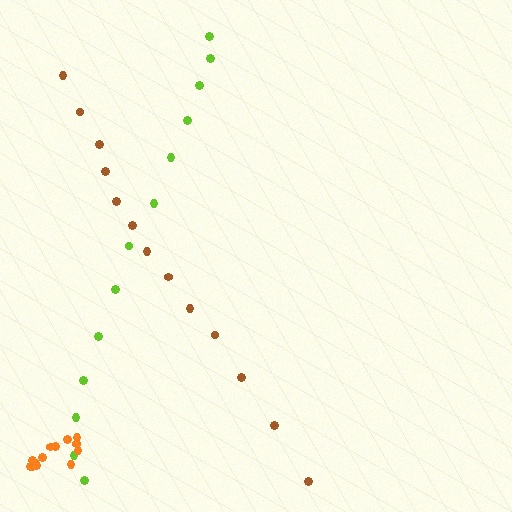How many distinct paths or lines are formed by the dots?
There are 3 distinct paths.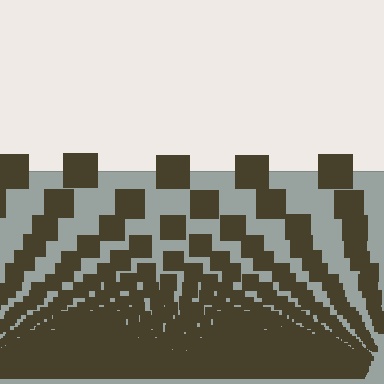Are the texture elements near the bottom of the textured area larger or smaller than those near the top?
Smaller. The gradient is inverted — elements near the bottom are smaller and denser.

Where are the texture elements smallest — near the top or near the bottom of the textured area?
Near the bottom.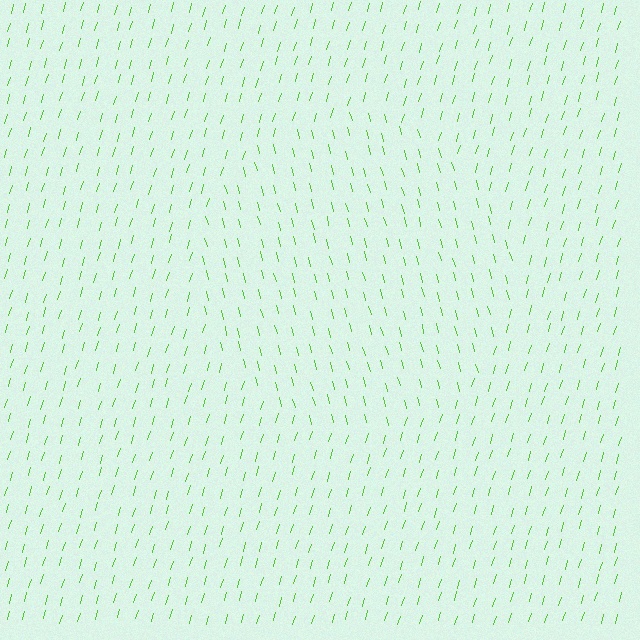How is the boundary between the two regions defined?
The boundary is defined purely by a change in line orientation (approximately 31 degrees difference). All lines are the same color and thickness.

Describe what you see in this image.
The image is filled with small lime line segments. A circle region in the image has lines oriented differently from the surrounding lines, creating a visible texture boundary.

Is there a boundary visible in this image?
Yes, there is a texture boundary formed by a change in line orientation.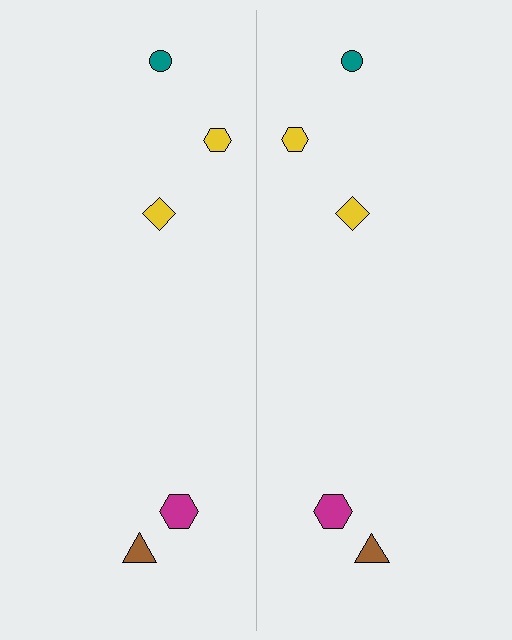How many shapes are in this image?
There are 10 shapes in this image.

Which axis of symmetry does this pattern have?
The pattern has a vertical axis of symmetry running through the center of the image.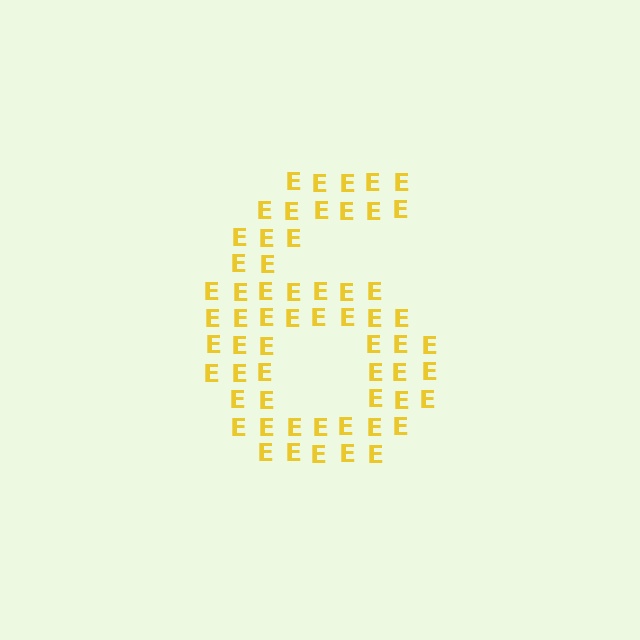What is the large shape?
The large shape is the digit 6.